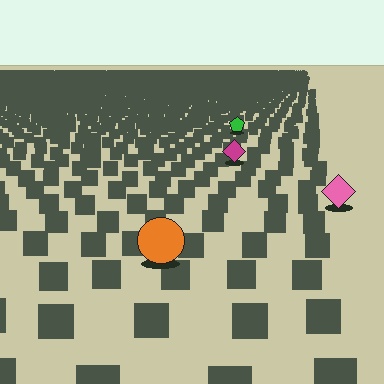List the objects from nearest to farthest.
From nearest to farthest: the orange circle, the pink diamond, the magenta diamond, the green pentagon.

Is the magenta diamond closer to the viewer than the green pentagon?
Yes. The magenta diamond is closer — you can tell from the texture gradient: the ground texture is coarser near it.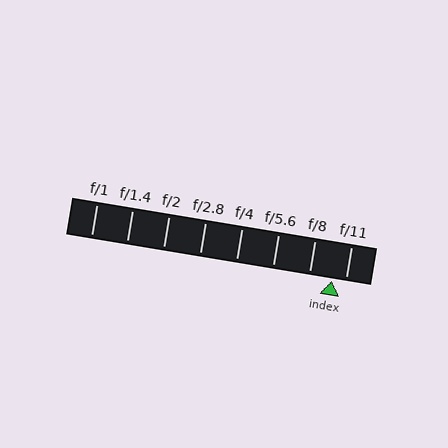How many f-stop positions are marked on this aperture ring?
There are 8 f-stop positions marked.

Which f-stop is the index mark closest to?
The index mark is closest to f/11.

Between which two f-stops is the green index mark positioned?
The index mark is between f/8 and f/11.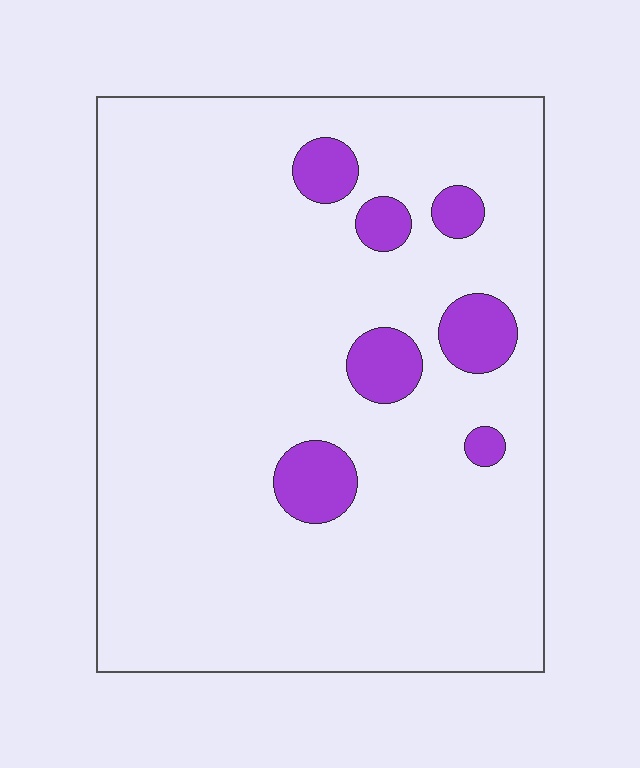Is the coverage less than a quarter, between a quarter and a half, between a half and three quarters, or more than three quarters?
Less than a quarter.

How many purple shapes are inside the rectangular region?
7.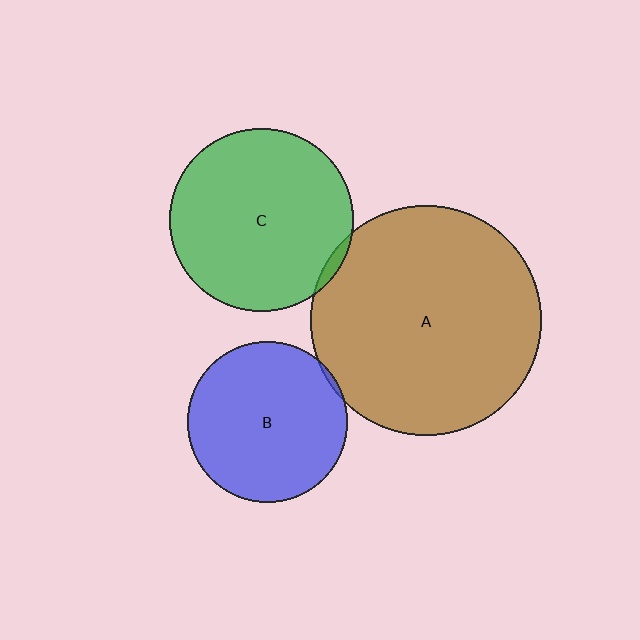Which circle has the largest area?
Circle A (brown).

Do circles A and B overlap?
Yes.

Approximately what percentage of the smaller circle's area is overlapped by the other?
Approximately 5%.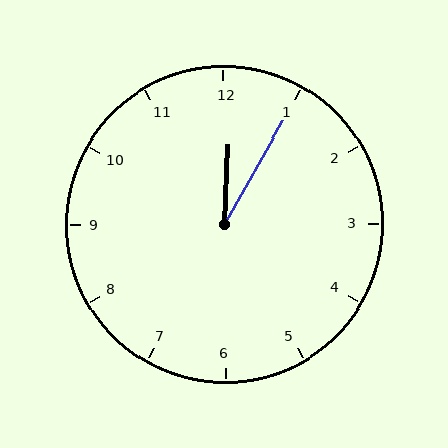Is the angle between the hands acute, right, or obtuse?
It is acute.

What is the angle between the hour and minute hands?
Approximately 28 degrees.